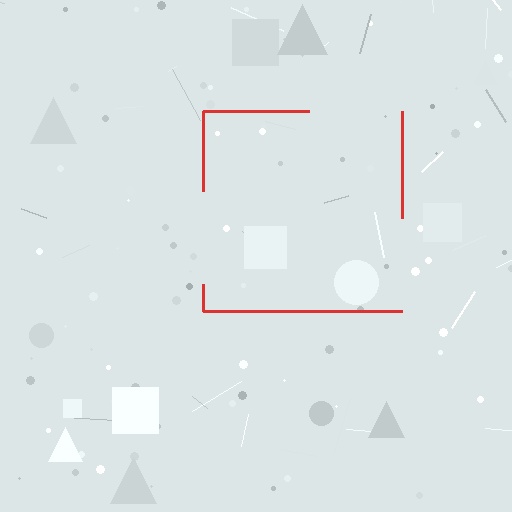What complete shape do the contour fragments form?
The contour fragments form a square.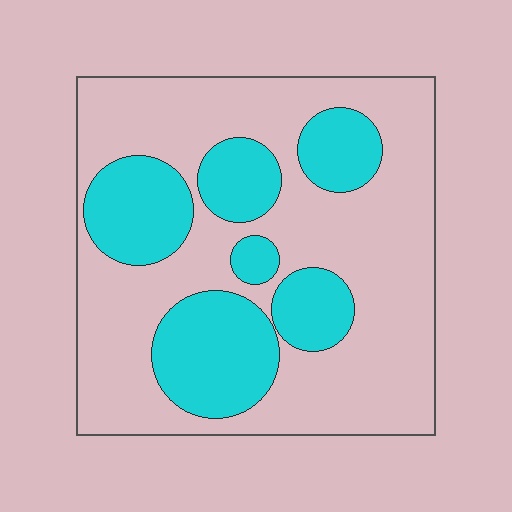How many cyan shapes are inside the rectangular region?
6.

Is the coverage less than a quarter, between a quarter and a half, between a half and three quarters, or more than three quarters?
Between a quarter and a half.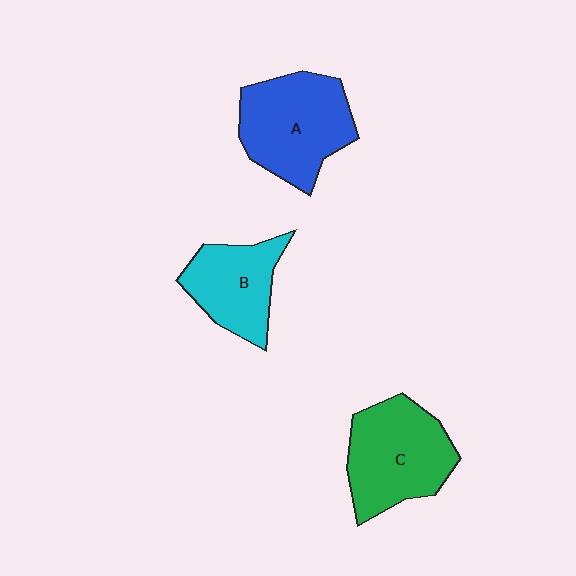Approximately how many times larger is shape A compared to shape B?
Approximately 1.4 times.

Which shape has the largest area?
Shape A (blue).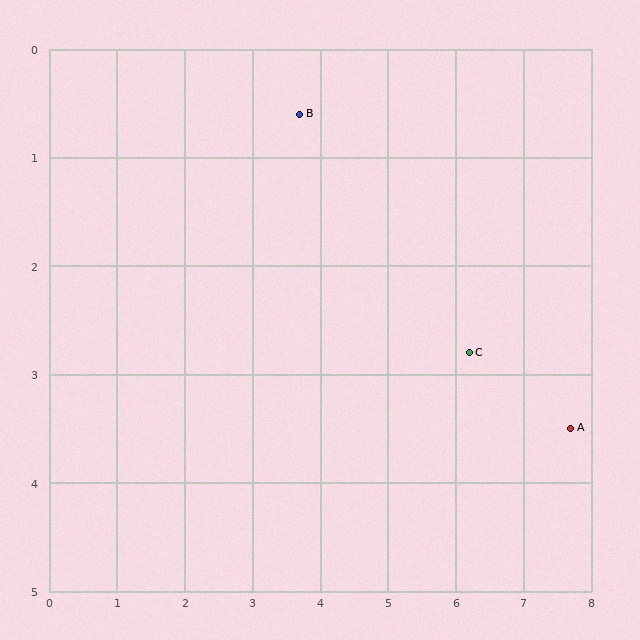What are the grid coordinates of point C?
Point C is at approximately (6.2, 2.8).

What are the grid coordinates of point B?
Point B is at approximately (3.7, 0.6).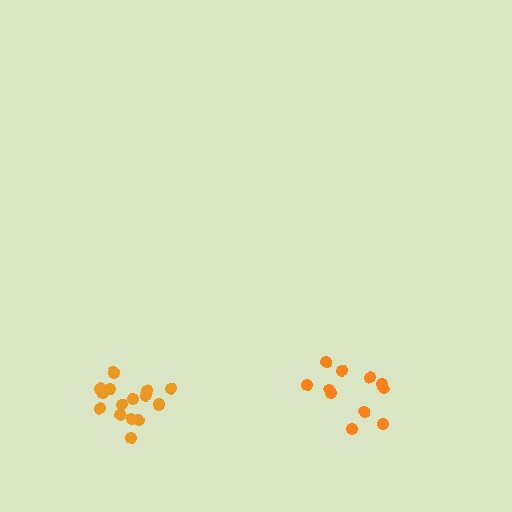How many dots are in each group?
Group 1: 15 dots, Group 2: 11 dots (26 total).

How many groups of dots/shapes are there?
There are 2 groups.